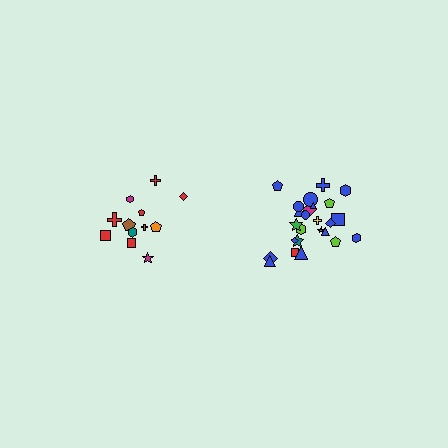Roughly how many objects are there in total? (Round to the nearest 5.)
Roughly 35 objects in total.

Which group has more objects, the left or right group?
The right group.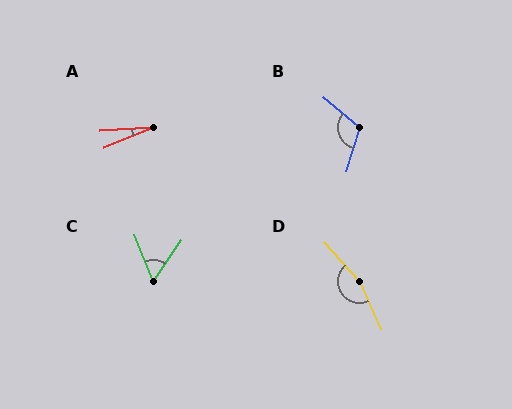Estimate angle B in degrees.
Approximately 114 degrees.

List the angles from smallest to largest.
A (19°), C (55°), B (114°), D (162°).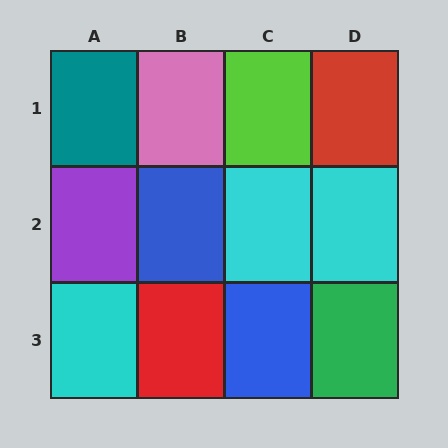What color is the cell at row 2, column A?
Purple.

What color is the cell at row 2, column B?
Blue.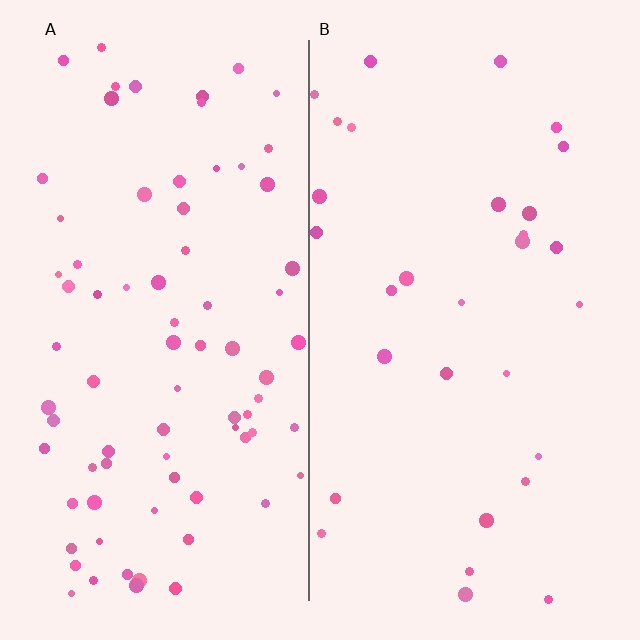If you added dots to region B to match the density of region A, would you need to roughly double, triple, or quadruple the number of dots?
Approximately triple.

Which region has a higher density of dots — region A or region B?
A (the left).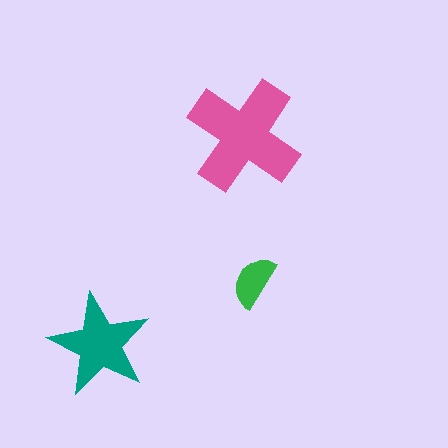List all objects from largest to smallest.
The pink cross, the teal star, the green semicircle.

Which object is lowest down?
The teal star is bottommost.